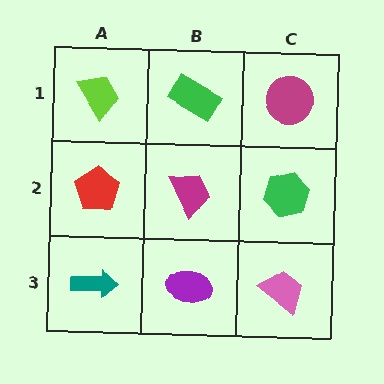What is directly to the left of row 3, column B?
A teal arrow.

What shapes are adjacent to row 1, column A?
A red pentagon (row 2, column A), a green rectangle (row 1, column B).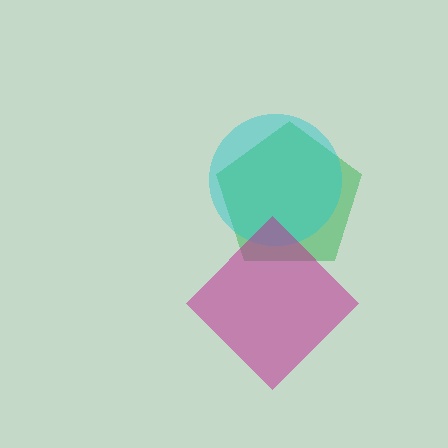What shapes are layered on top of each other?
The layered shapes are: a green pentagon, a cyan circle, a magenta diamond.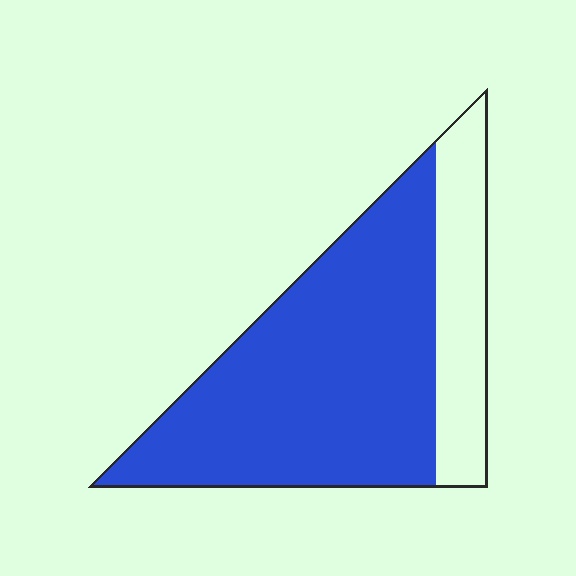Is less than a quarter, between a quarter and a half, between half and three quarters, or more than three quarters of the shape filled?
More than three quarters.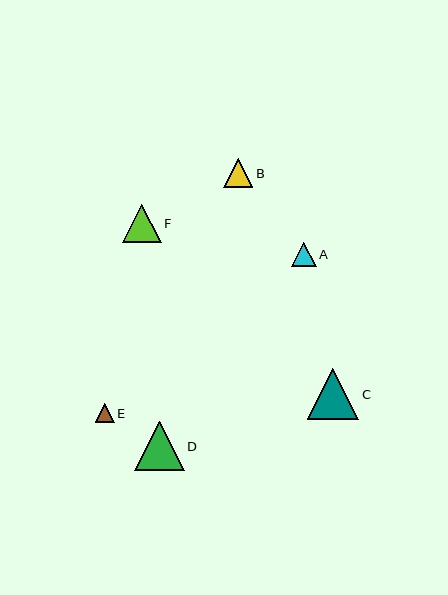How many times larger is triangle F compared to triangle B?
Triangle F is approximately 1.3 times the size of triangle B.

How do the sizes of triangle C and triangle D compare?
Triangle C and triangle D are approximately the same size.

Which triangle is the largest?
Triangle C is the largest with a size of approximately 51 pixels.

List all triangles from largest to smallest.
From largest to smallest: C, D, F, B, A, E.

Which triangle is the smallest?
Triangle E is the smallest with a size of approximately 19 pixels.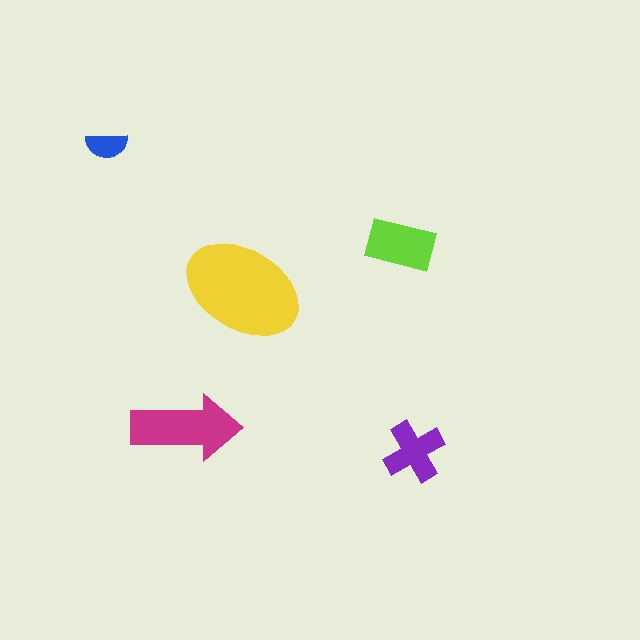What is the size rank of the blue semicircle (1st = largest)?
5th.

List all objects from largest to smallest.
The yellow ellipse, the magenta arrow, the lime rectangle, the purple cross, the blue semicircle.